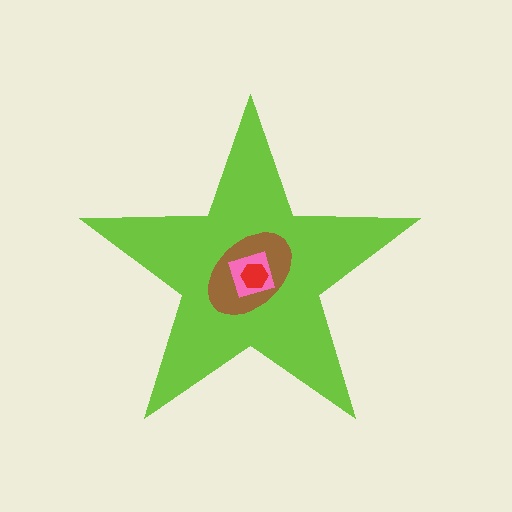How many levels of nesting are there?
4.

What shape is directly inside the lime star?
The brown ellipse.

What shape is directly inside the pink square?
The red hexagon.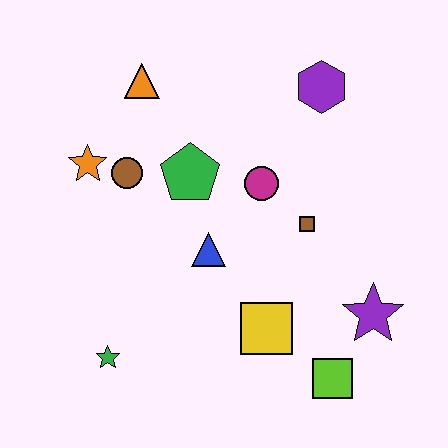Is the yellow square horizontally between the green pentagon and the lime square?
Yes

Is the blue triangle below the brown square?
Yes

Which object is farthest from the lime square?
The orange triangle is farthest from the lime square.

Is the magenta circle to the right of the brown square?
No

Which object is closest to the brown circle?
The orange star is closest to the brown circle.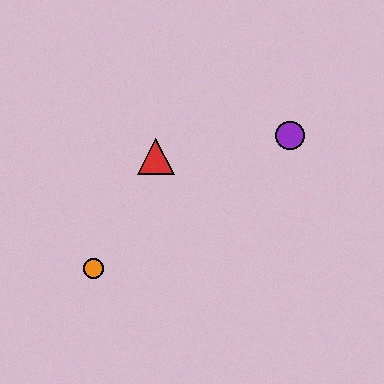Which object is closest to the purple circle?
The red triangle is closest to the purple circle.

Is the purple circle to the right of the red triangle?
Yes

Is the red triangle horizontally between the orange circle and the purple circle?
Yes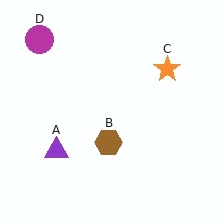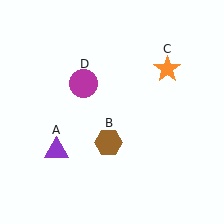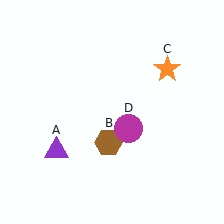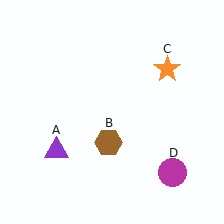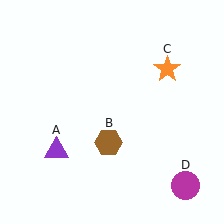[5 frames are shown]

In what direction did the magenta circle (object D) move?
The magenta circle (object D) moved down and to the right.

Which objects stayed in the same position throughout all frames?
Purple triangle (object A) and brown hexagon (object B) and orange star (object C) remained stationary.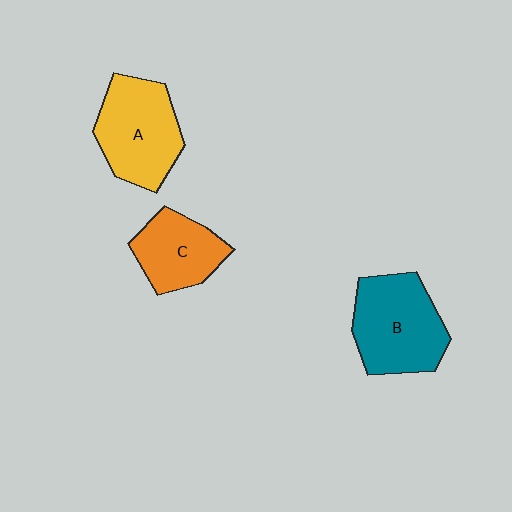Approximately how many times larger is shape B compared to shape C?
Approximately 1.4 times.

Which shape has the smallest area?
Shape C (orange).